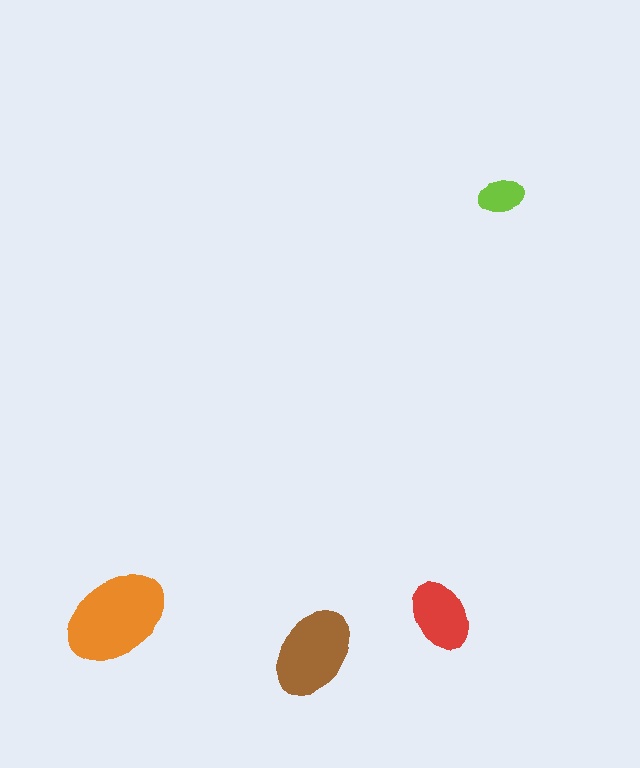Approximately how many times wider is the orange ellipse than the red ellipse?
About 1.5 times wider.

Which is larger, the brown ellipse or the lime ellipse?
The brown one.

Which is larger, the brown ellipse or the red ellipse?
The brown one.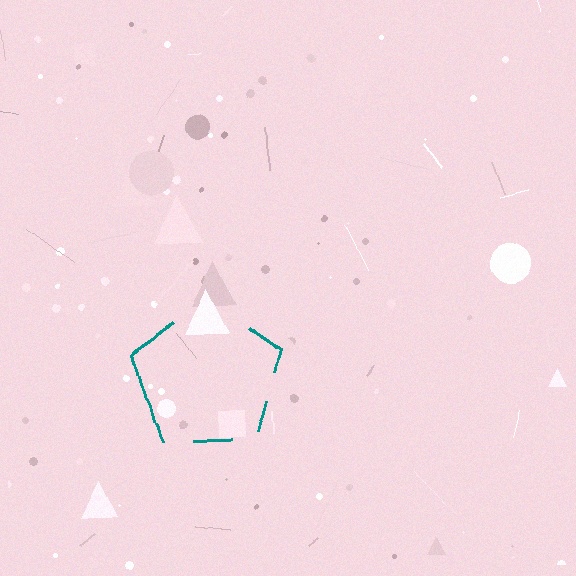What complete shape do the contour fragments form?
The contour fragments form a pentagon.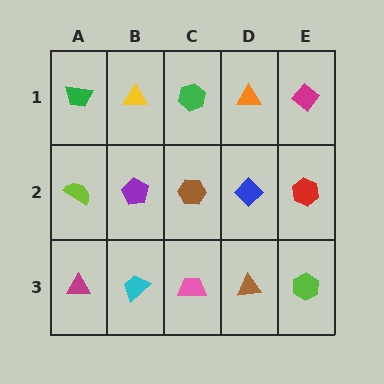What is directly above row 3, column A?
A lime semicircle.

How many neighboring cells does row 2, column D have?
4.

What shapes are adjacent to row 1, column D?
A blue diamond (row 2, column D), a green hexagon (row 1, column C), a magenta diamond (row 1, column E).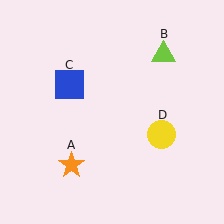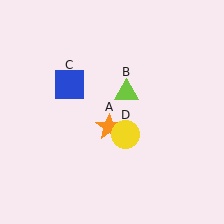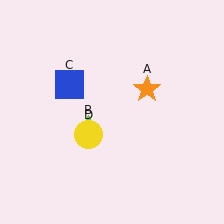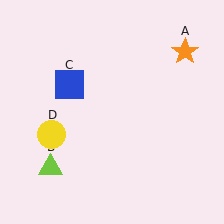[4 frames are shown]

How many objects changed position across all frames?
3 objects changed position: orange star (object A), lime triangle (object B), yellow circle (object D).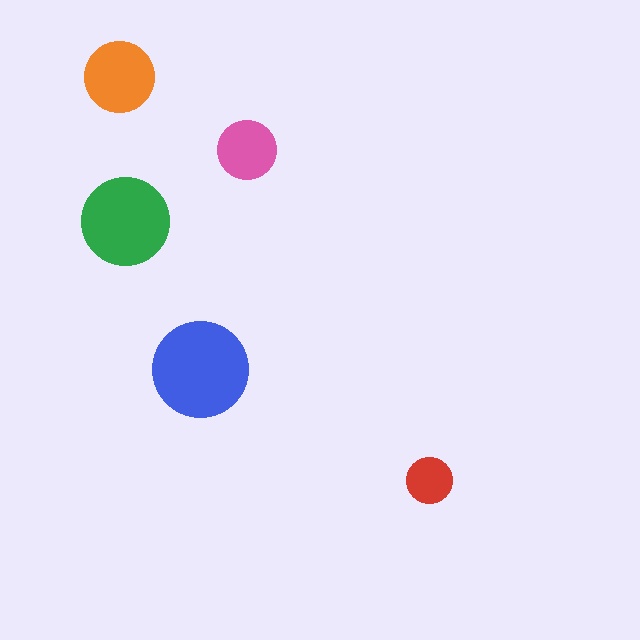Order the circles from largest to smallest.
the blue one, the green one, the orange one, the pink one, the red one.